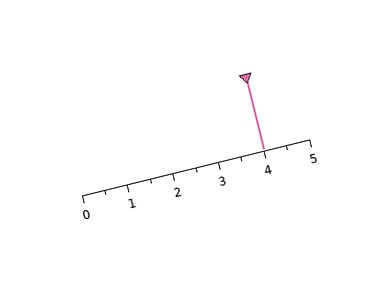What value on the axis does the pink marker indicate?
The marker indicates approximately 4.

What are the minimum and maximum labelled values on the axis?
The axis runs from 0 to 5.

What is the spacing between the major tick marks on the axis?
The major ticks are spaced 1 apart.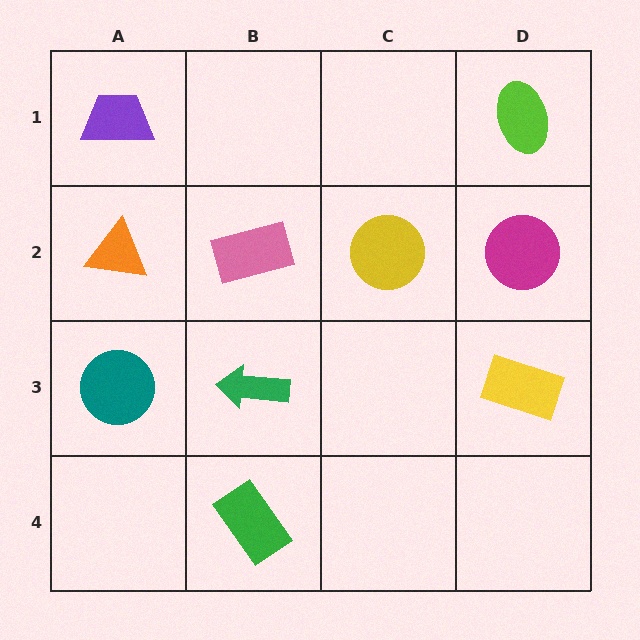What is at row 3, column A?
A teal circle.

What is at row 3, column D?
A yellow rectangle.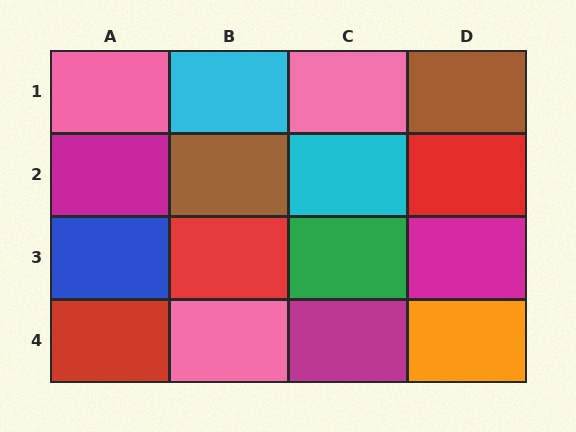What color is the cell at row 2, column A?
Magenta.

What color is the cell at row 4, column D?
Orange.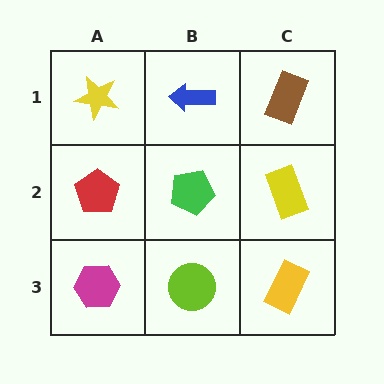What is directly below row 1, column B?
A green pentagon.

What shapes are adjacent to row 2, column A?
A yellow star (row 1, column A), a magenta hexagon (row 3, column A), a green pentagon (row 2, column B).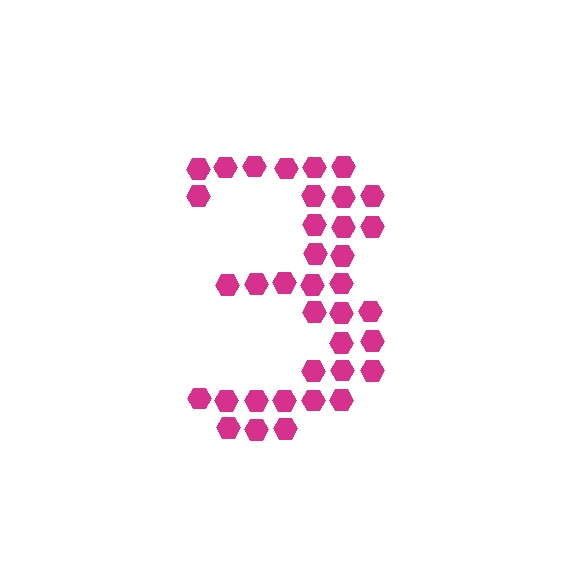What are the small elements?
The small elements are hexagons.